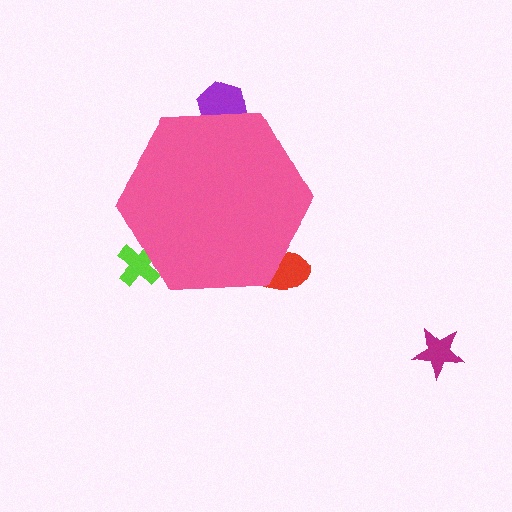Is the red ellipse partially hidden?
Yes, the red ellipse is partially hidden behind the pink hexagon.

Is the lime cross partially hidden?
Yes, the lime cross is partially hidden behind the pink hexagon.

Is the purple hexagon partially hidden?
Yes, the purple hexagon is partially hidden behind the pink hexagon.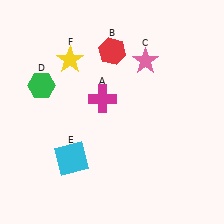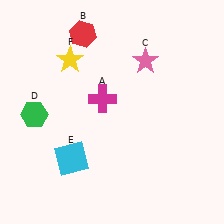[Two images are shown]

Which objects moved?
The objects that moved are: the red hexagon (B), the green hexagon (D).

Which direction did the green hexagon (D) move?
The green hexagon (D) moved down.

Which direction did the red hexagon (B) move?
The red hexagon (B) moved left.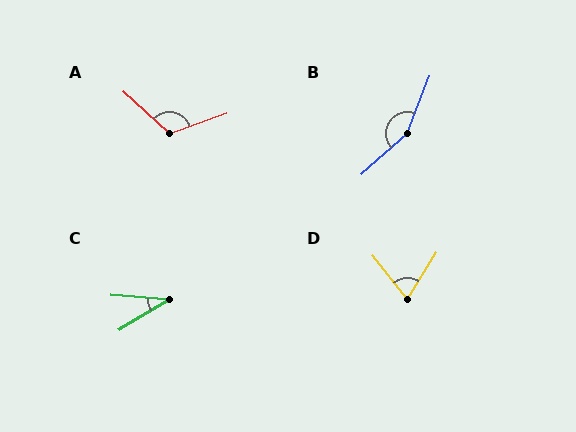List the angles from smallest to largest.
C (36°), D (71°), A (119°), B (153°).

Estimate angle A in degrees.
Approximately 119 degrees.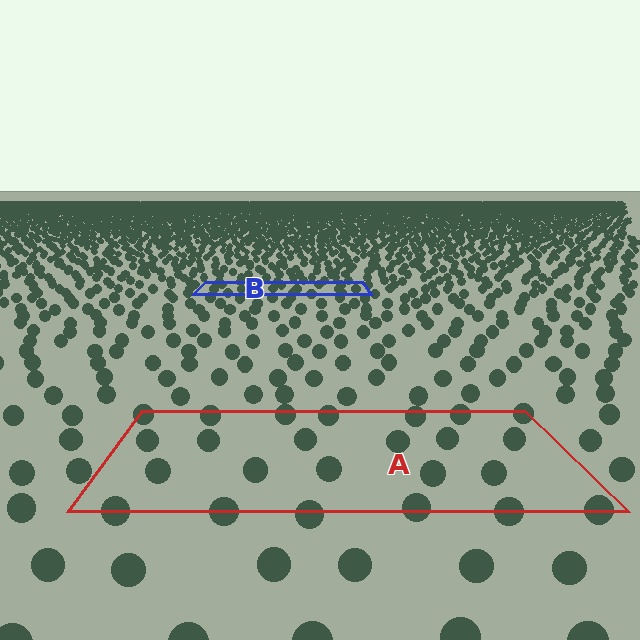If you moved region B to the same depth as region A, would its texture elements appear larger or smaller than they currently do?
They would appear larger. At a closer depth, the same texture elements are projected at a bigger on-screen size.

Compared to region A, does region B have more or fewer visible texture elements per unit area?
Region B has more texture elements per unit area — they are packed more densely because it is farther away.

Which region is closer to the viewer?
Region A is closer. The texture elements there are larger and more spread out.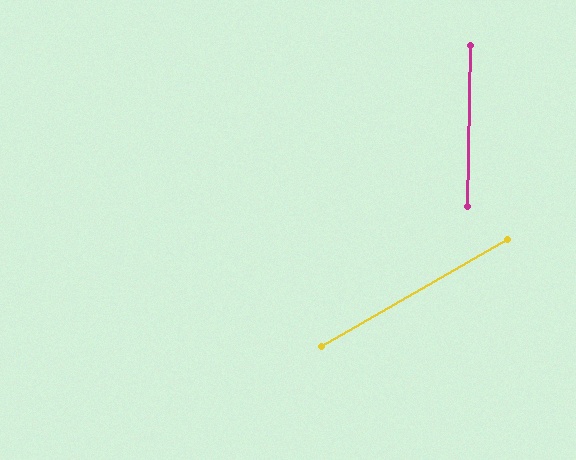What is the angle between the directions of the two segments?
Approximately 59 degrees.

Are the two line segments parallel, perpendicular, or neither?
Neither parallel nor perpendicular — they differ by about 59°.